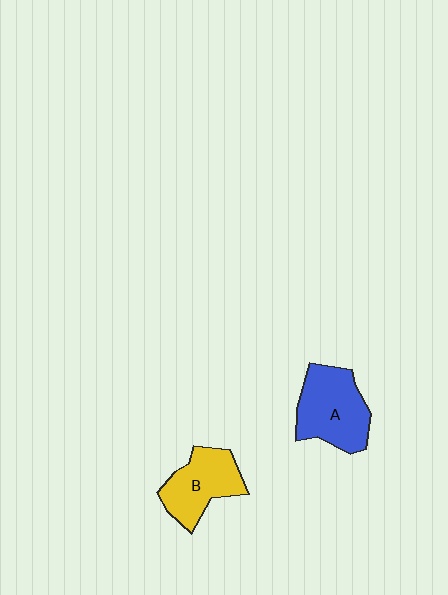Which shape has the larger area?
Shape A (blue).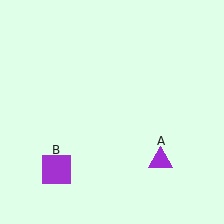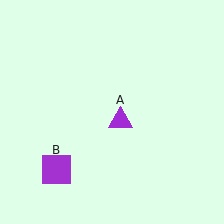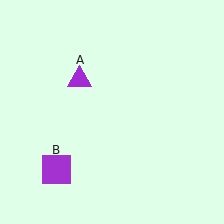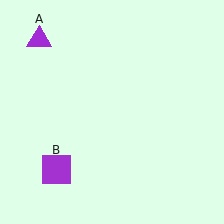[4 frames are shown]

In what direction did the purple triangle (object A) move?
The purple triangle (object A) moved up and to the left.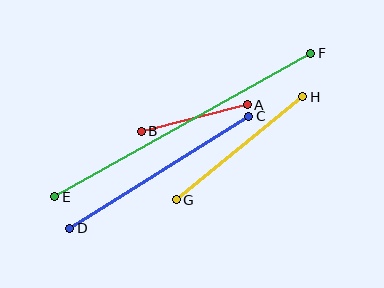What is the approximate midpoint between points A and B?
The midpoint is at approximately (194, 118) pixels.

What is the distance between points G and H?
The distance is approximately 163 pixels.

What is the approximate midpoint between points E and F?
The midpoint is at approximately (183, 125) pixels.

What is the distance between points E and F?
The distance is approximately 294 pixels.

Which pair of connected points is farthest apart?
Points E and F are farthest apart.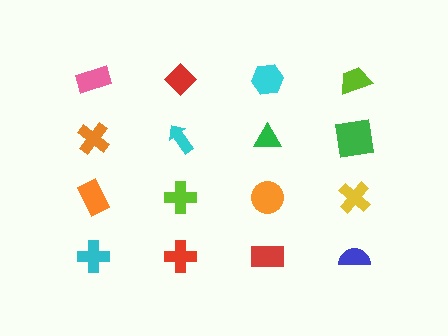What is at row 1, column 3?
A cyan hexagon.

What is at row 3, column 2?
A lime cross.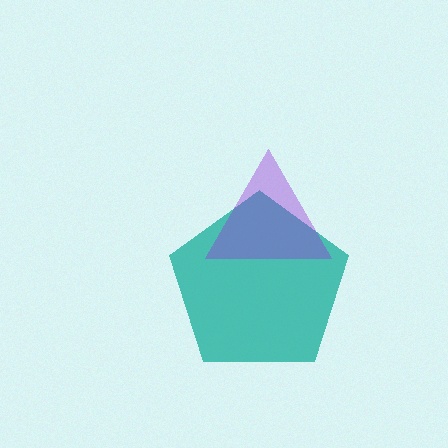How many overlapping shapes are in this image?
There are 2 overlapping shapes in the image.